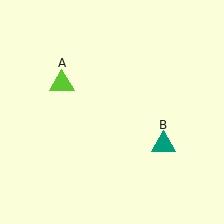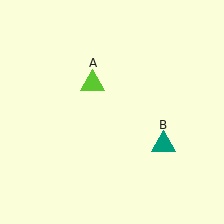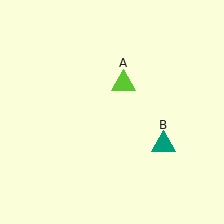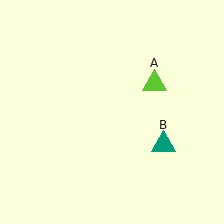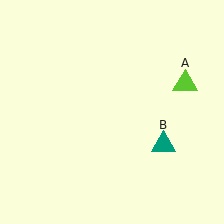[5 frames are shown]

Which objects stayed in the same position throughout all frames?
Teal triangle (object B) remained stationary.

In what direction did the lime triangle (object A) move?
The lime triangle (object A) moved right.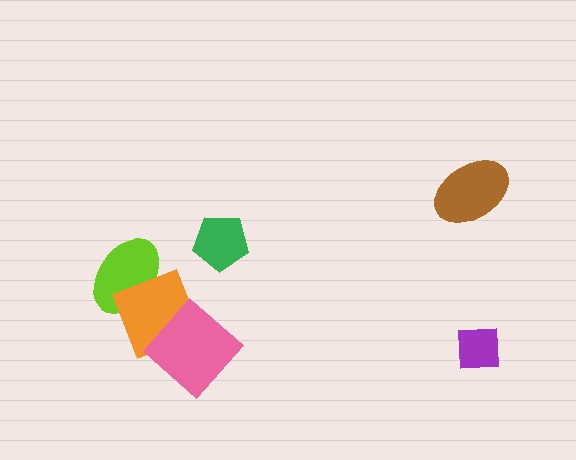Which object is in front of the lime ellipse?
The orange diamond is in front of the lime ellipse.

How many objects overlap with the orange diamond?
2 objects overlap with the orange diamond.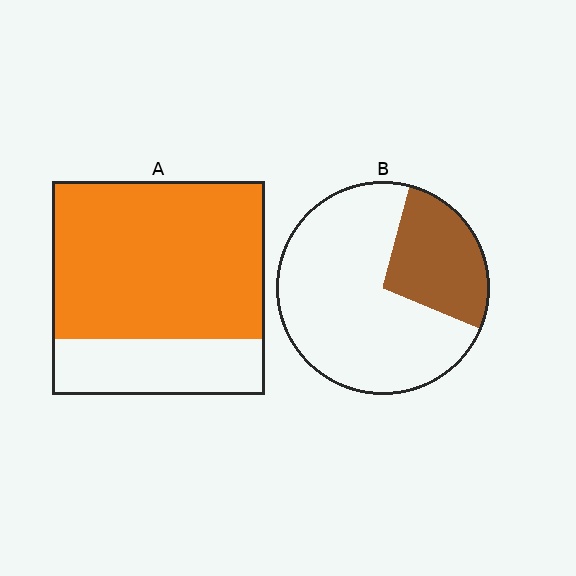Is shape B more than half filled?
No.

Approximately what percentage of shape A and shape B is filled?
A is approximately 75% and B is approximately 25%.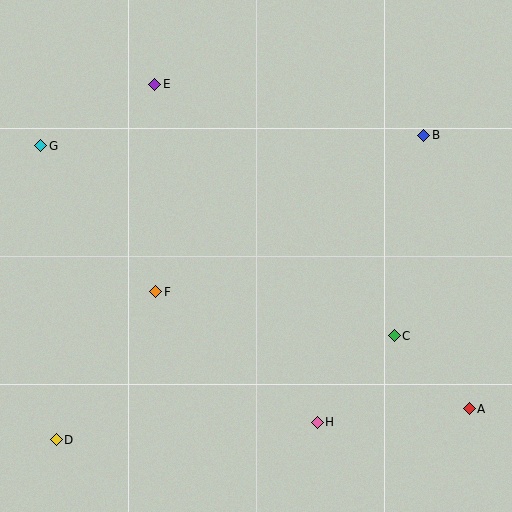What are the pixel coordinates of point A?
Point A is at (469, 409).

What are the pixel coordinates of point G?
Point G is at (41, 146).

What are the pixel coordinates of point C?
Point C is at (394, 336).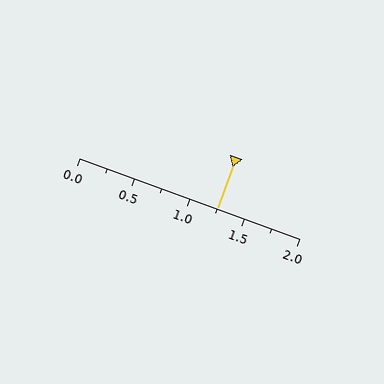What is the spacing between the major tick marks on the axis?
The major ticks are spaced 0.5 apart.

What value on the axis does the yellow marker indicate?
The marker indicates approximately 1.25.